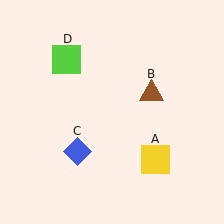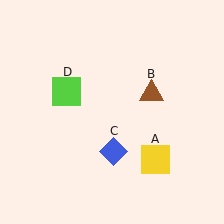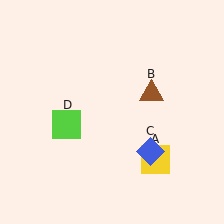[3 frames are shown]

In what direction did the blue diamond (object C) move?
The blue diamond (object C) moved right.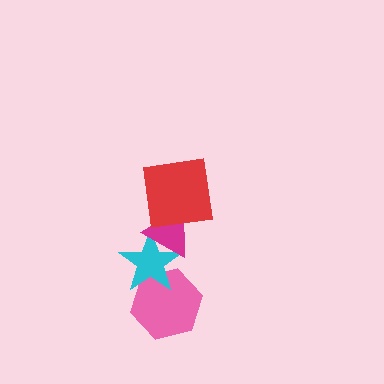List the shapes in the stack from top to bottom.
From top to bottom: the red square, the magenta triangle, the cyan star, the pink hexagon.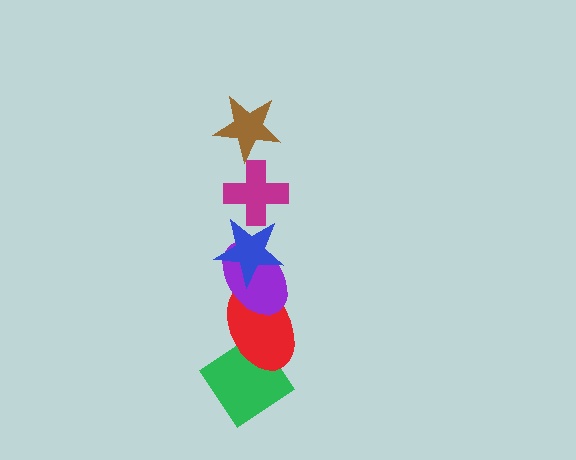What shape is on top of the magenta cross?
The brown star is on top of the magenta cross.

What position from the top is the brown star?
The brown star is 1st from the top.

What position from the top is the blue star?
The blue star is 3rd from the top.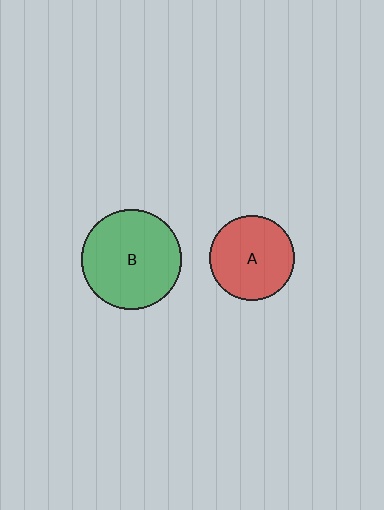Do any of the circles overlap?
No, none of the circles overlap.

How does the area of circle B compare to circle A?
Approximately 1.4 times.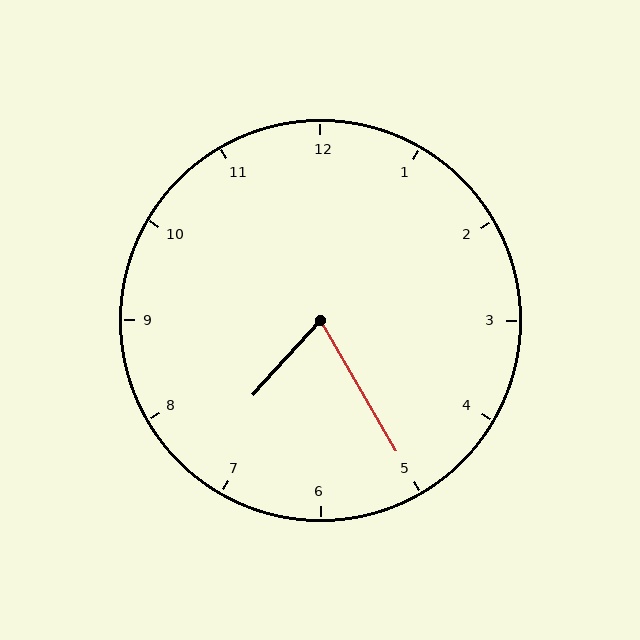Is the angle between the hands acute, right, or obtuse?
It is acute.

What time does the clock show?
7:25.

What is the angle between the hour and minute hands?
Approximately 72 degrees.